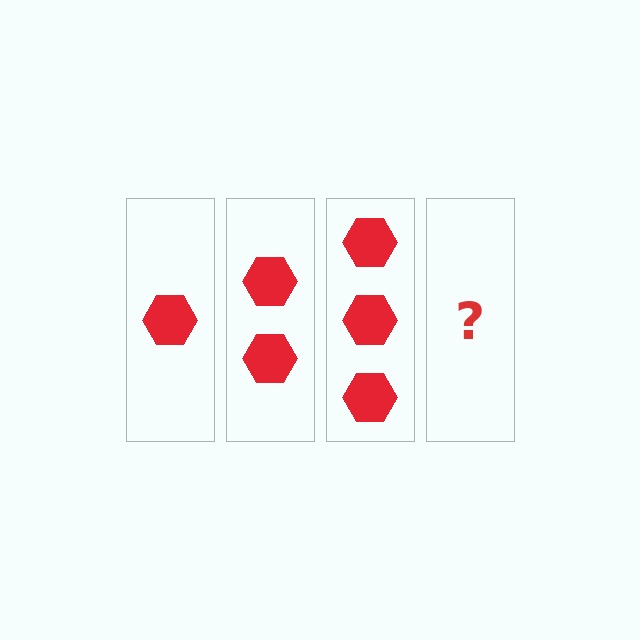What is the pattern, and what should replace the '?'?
The pattern is that each step adds one more hexagon. The '?' should be 4 hexagons.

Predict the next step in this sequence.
The next step is 4 hexagons.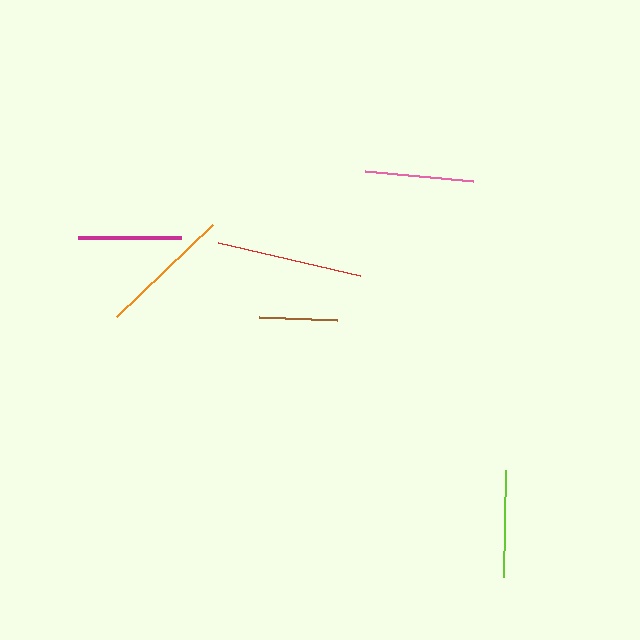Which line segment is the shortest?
The brown line is the shortest at approximately 78 pixels.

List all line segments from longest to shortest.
From longest to shortest: red, orange, lime, pink, magenta, brown.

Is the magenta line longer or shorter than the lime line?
The lime line is longer than the magenta line.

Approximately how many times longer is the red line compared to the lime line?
The red line is approximately 1.3 times the length of the lime line.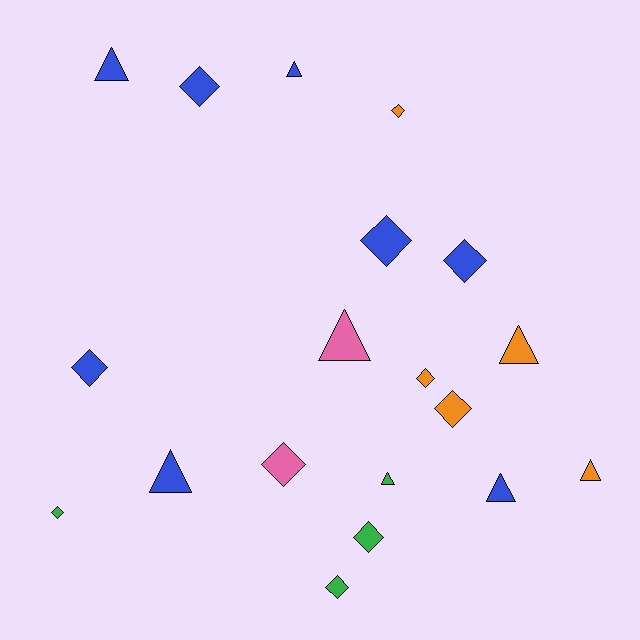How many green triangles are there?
There is 1 green triangle.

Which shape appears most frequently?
Diamond, with 11 objects.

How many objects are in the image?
There are 19 objects.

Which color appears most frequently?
Blue, with 8 objects.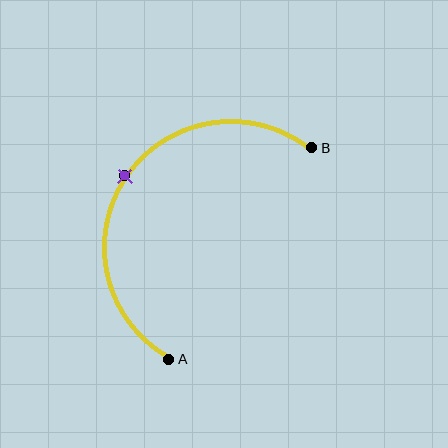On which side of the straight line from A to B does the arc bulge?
The arc bulges above and to the left of the straight line connecting A and B.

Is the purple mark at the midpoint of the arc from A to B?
Yes. The purple mark lies on the arc at equal arc-length from both A and B — it is the arc midpoint.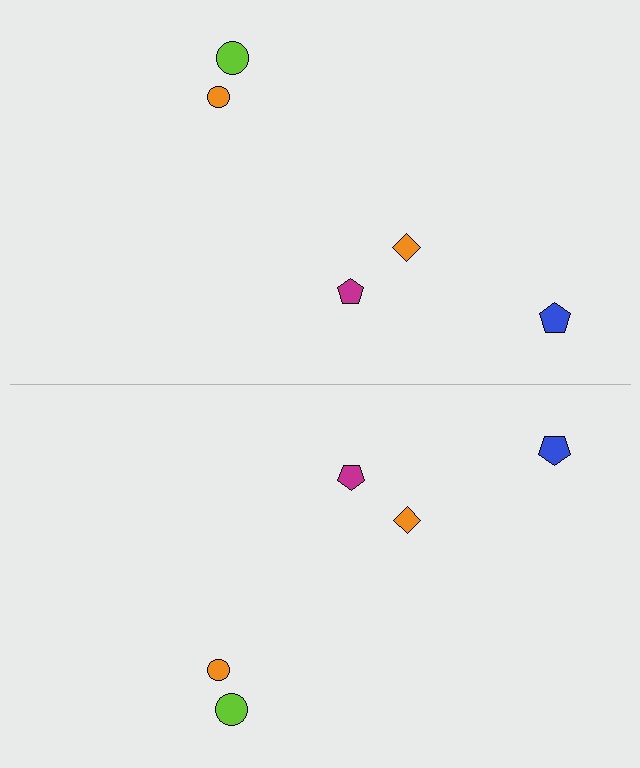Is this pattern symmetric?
Yes, this pattern has bilateral (reflection) symmetry.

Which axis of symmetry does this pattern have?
The pattern has a horizontal axis of symmetry running through the center of the image.